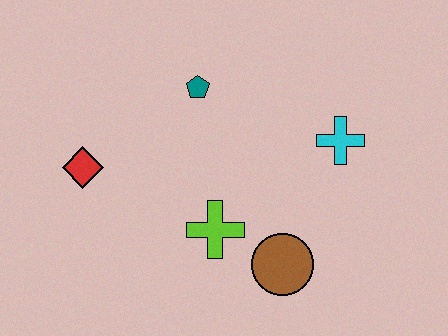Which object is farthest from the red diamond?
The cyan cross is farthest from the red diamond.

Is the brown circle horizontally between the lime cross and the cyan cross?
Yes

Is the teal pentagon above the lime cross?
Yes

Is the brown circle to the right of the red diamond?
Yes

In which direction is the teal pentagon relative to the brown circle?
The teal pentagon is above the brown circle.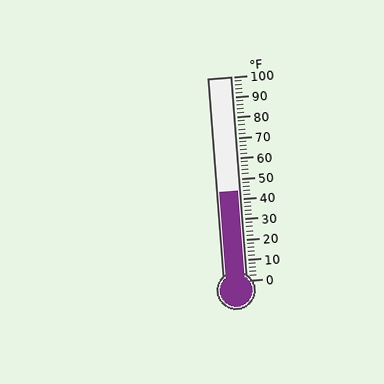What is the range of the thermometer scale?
The thermometer scale ranges from 0°F to 100°F.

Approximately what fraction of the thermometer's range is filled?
The thermometer is filled to approximately 45% of its range.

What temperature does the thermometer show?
The thermometer shows approximately 44°F.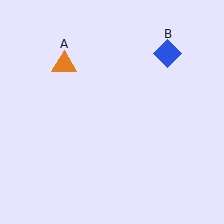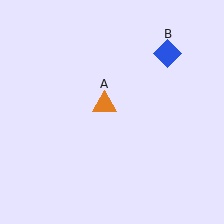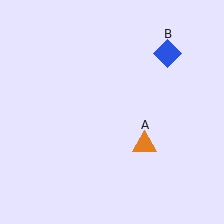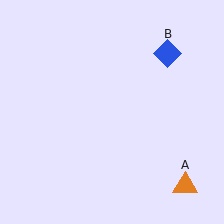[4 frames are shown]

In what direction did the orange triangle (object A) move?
The orange triangle (object A) moved down and to the right.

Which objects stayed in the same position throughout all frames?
Blue diamond (object B) remained stationary.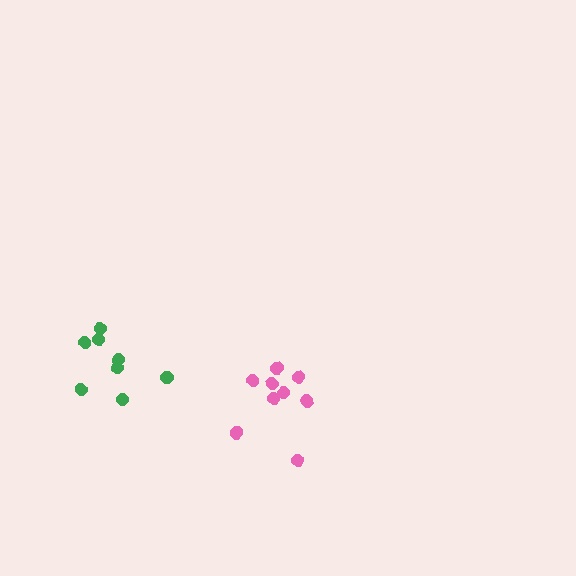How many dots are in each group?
Group 1: 8 dots, Group 2: 9 dots (17 total).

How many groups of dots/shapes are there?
There are 2 groups.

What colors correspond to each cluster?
The clusters are colored: green, pink.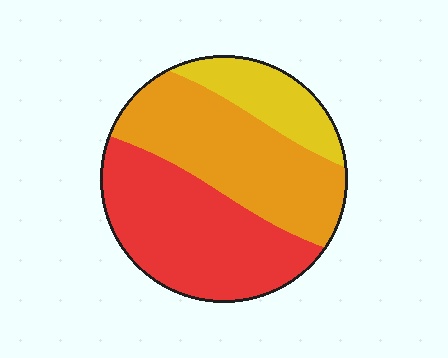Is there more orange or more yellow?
Orange.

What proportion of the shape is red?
Red covers 43% of the shape.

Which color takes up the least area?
Yellow, at roughly 15%.